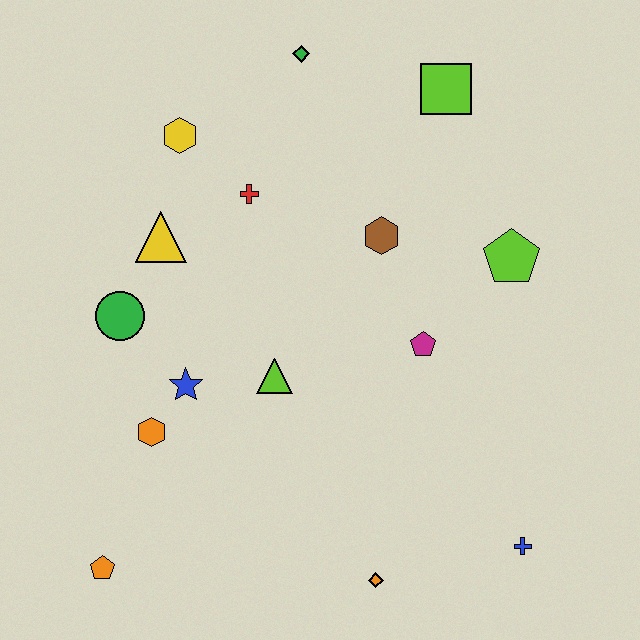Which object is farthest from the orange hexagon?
The lime square is farthest from the orange hexagon.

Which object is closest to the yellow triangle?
The green circle is closest to the yellow triangle.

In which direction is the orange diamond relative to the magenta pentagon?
The orange diamond is below the magenta pentagon.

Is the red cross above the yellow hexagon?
No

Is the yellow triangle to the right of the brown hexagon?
No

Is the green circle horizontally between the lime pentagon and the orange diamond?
No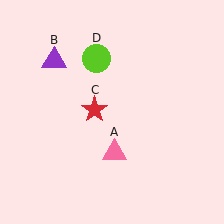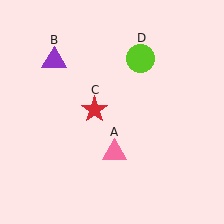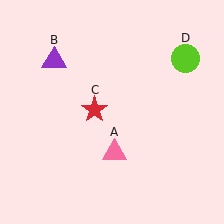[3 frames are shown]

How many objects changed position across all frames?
1 object changed position: lime circle (object D).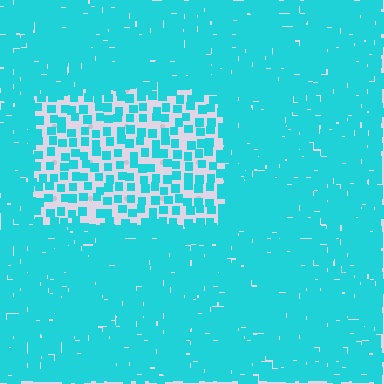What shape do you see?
I see a rectangle.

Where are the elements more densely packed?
The elements are more densely packed outside the rectangle boundary.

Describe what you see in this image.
The image contains small cyan elements arranged at two different densities. A rectangle-shaped region is visible where the elements are less densely packed than the surrounding area.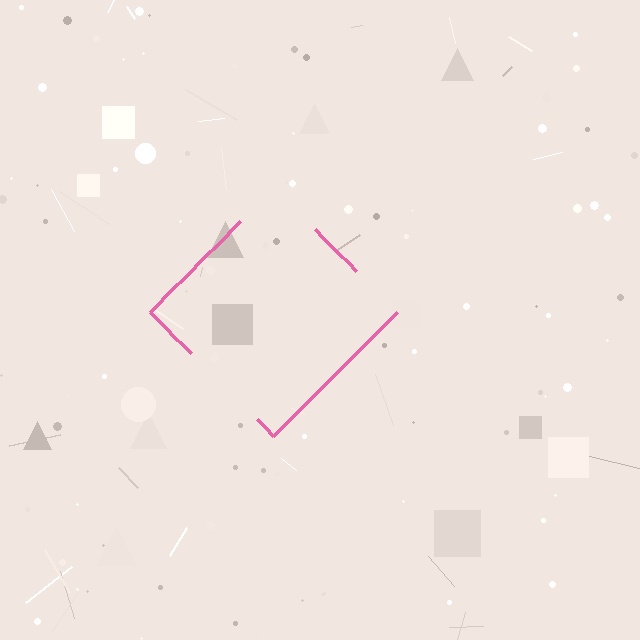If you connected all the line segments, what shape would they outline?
They would outline a diamond.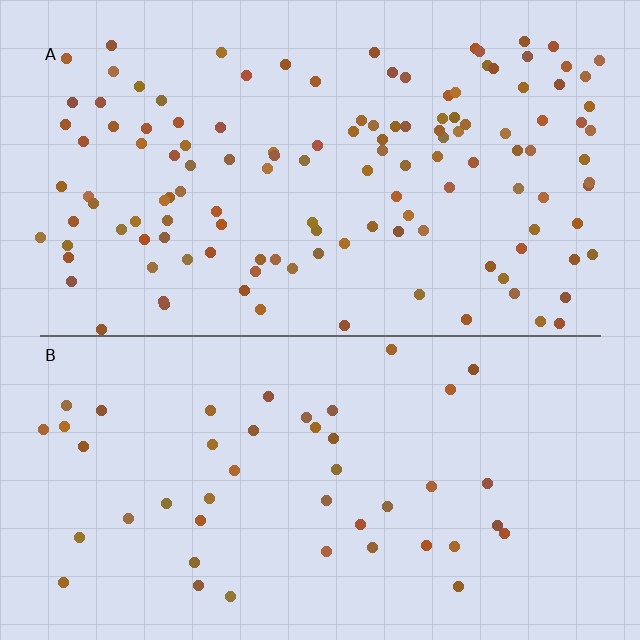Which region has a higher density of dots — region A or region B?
A (the top).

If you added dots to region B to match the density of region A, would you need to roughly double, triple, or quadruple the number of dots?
Approximately triple.